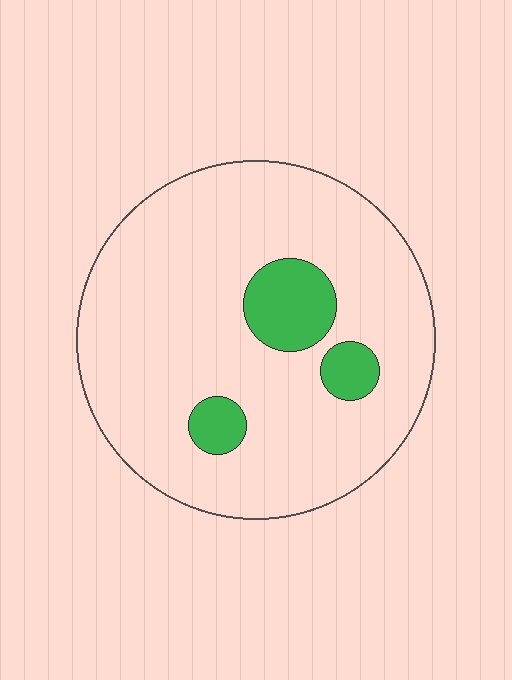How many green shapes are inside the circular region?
3.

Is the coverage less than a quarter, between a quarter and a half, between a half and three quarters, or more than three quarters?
Less than a quarter.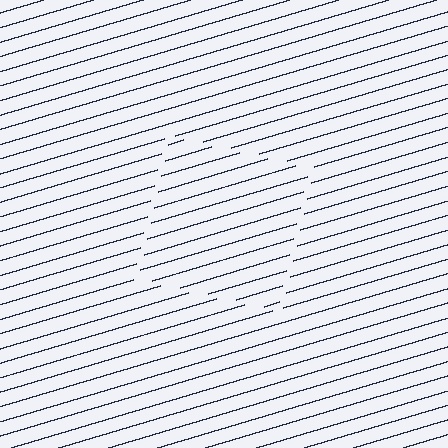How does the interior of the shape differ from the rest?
The interior of the shape contains the same grating, shifted by half a period — the contour is defined by the phase discontinuity where line-ends from the inner and outer gratings abut.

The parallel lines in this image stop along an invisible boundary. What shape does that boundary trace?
An illusory square. The interior of the shape contains the same grating, shifted by half a period — the contour is defined by the phase discontinuity where line-ends from the inner and outer gratings abut.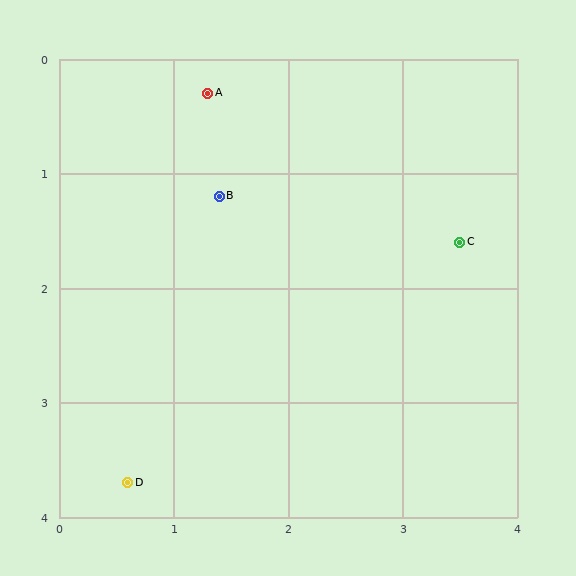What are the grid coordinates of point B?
Point B is at approximately (1.4, 1.2).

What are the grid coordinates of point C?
Point C is at approximately (3.5, 1.6).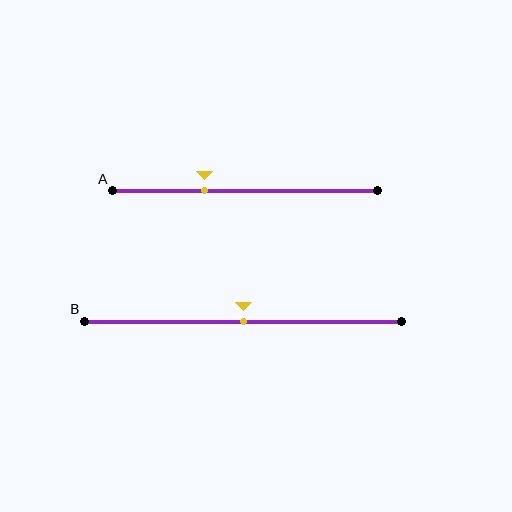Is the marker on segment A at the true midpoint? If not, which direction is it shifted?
No, the marker on segment A is shifted to the left by about 15% of the segment length.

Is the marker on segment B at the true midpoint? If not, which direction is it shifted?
Yes, the marker on segment B is at the true midpoint.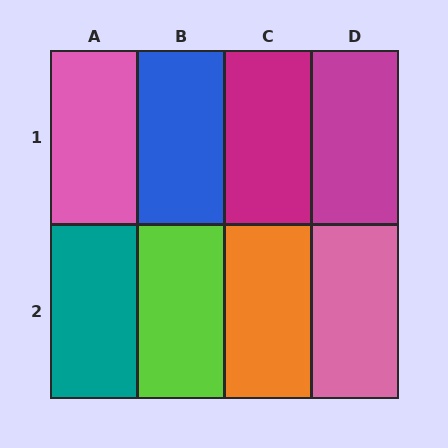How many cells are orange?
1 cell is orange.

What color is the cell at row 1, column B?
Blue.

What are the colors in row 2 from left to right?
Teal, lime, orange, pink.